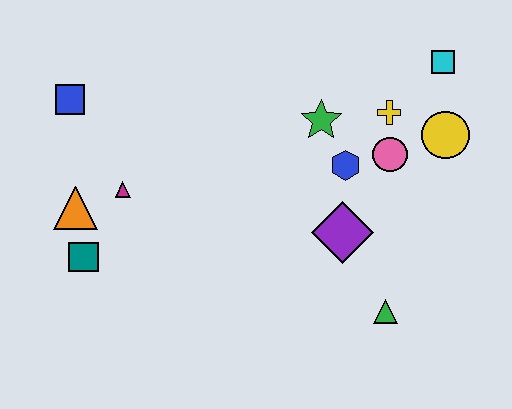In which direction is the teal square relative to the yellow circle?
The teal square is to the left of the yellow circle.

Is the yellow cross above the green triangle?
Yes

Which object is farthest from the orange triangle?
The cyan square is farthest from the orange triangle.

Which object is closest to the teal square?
The orange triangle is closest to the teal square.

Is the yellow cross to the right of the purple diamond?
Yes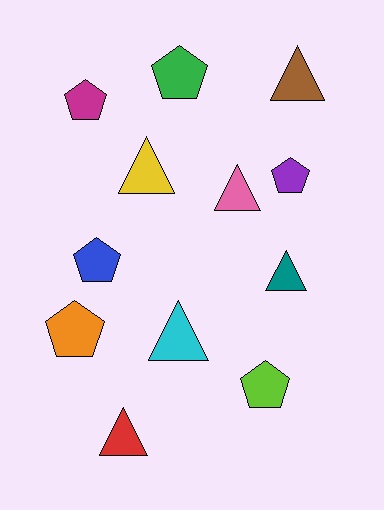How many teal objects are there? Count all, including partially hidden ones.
There is 1 teal object.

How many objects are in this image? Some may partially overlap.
There are 12 objects.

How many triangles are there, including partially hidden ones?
There are 6 triangles.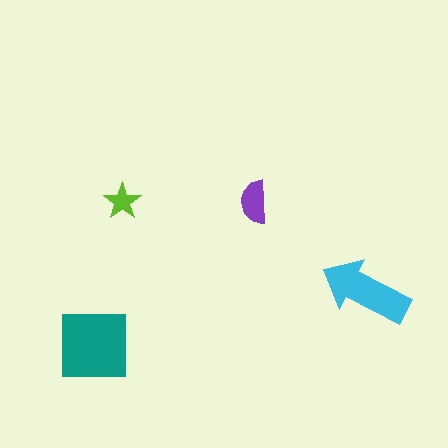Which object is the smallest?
The lime star.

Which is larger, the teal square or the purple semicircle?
The teal square.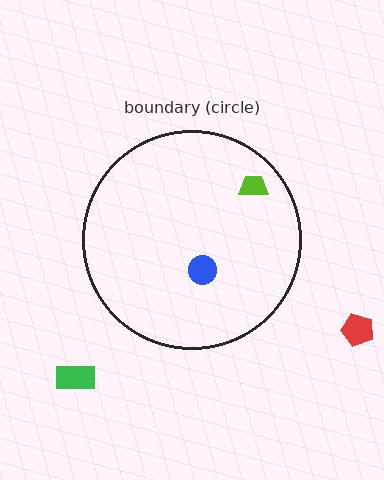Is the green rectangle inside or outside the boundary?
Outside.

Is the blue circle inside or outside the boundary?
Inside.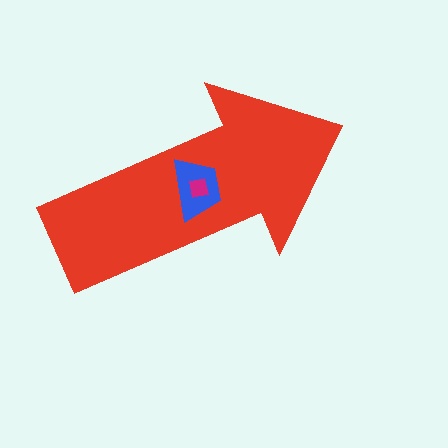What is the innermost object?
The magenta square.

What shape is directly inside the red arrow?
The blue trapezoid.